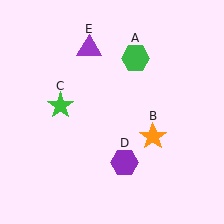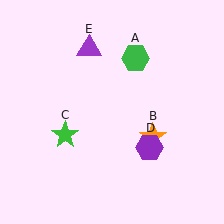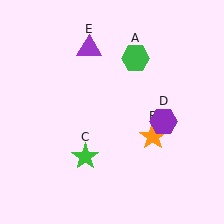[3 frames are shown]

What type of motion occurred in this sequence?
The green star (object C), purple hexagon (object D) rotated counterclockwise around the center of the scene.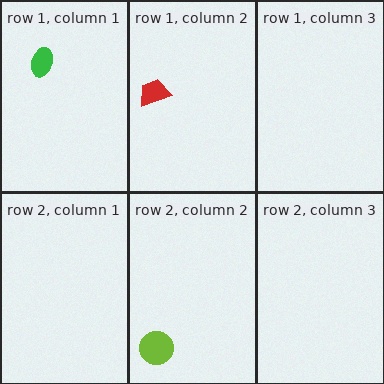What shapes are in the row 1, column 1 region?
The green ellipse.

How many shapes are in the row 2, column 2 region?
1.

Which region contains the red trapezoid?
The row 1, column 2 region.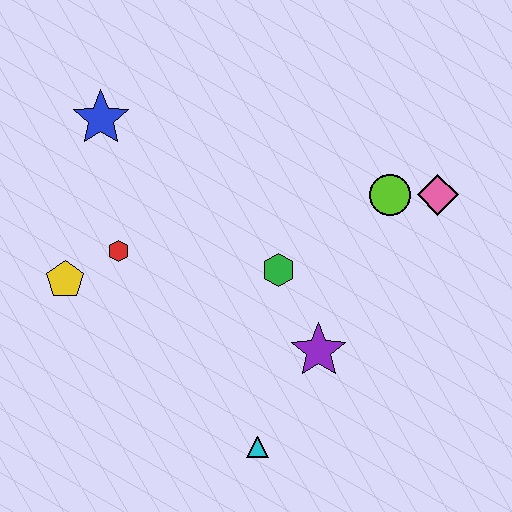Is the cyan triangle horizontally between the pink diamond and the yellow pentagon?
Yes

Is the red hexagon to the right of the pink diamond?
No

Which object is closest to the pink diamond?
The lime circle is closest to the pink diamond.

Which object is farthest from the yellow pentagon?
The pink diamond is farthest from the yellow pentagon.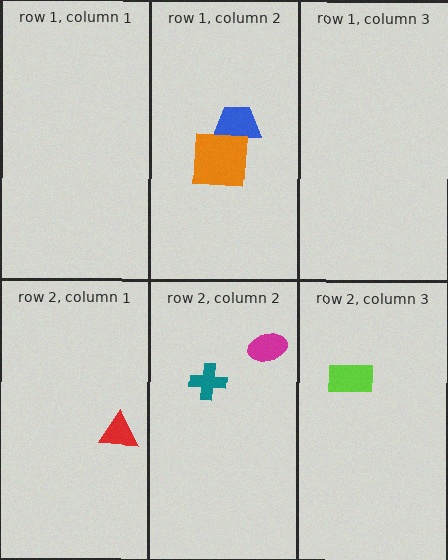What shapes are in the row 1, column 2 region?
The blue trapezoid, the orange square.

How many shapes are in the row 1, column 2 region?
2.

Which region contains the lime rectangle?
The row 2, column 3 region.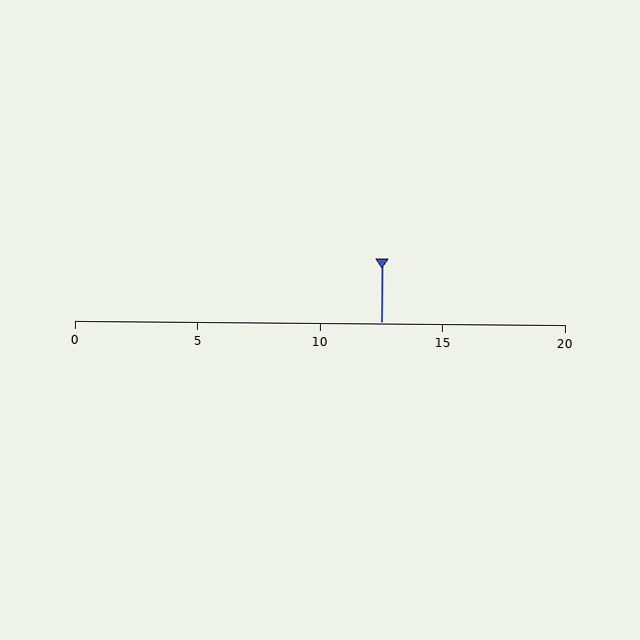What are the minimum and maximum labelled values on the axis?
The axis runs from 0 to 20.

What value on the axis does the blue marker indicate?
The marker indicates approximately 12.5.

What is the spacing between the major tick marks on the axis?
The major ticks are spaced 5 apart.